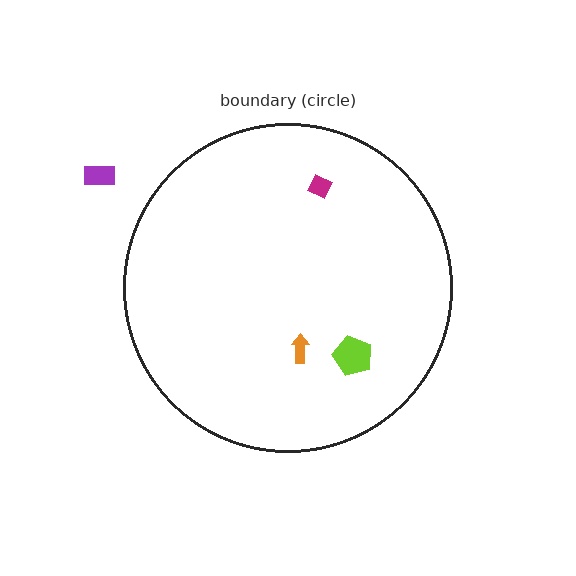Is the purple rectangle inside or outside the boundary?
Outside.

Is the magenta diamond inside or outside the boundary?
Inside.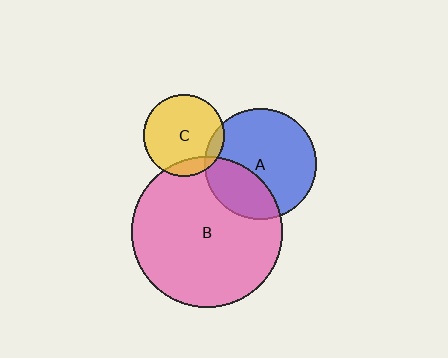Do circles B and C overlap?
Yes.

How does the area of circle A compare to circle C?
Approximately 1.9 times.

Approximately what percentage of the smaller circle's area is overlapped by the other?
Approximately 10%.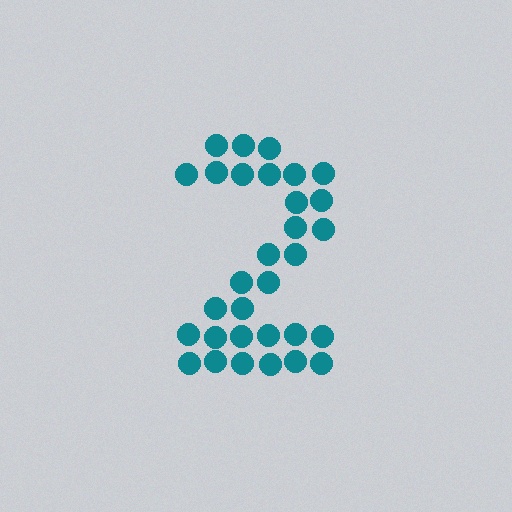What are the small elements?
The small elements are circles.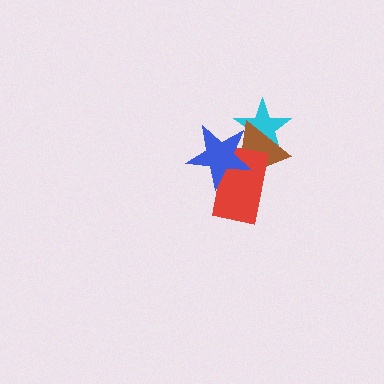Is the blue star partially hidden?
No, no other shape covers it.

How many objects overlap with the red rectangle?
2 objects overlap with the red rectangle.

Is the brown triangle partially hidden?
Yes, it is partially covered by another shape.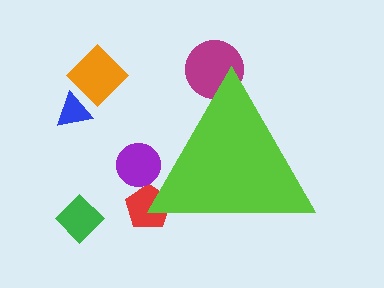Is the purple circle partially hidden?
Yes, the purple circle is partially hidden behind the lime triangle.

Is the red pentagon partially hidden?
Yes, the red pentagon is partially hidden behind the lime triangle.